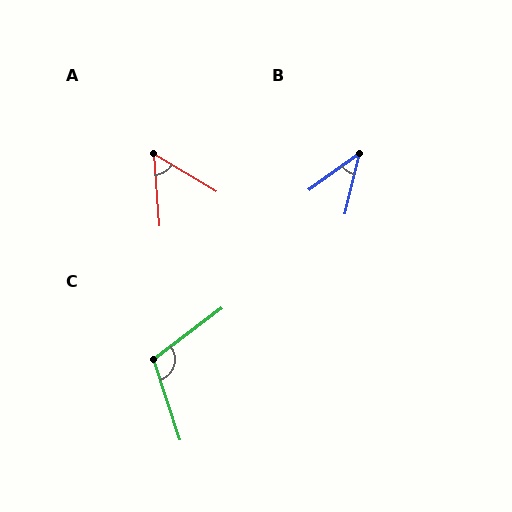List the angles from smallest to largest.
B (41°), A (55°), C (109°).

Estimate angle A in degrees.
Approximately 55 degrees.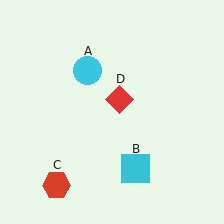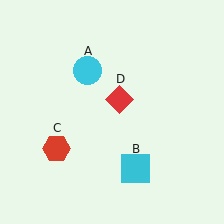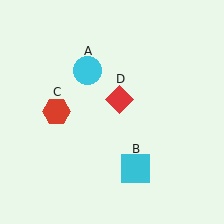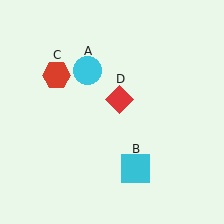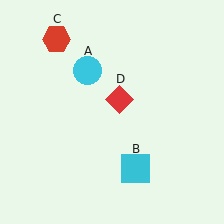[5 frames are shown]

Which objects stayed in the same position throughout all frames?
Cyan circle (object A) and cyan square (object B) and red diamond (object D) remained stationary.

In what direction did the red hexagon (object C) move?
The red hexagon (object C) moved up.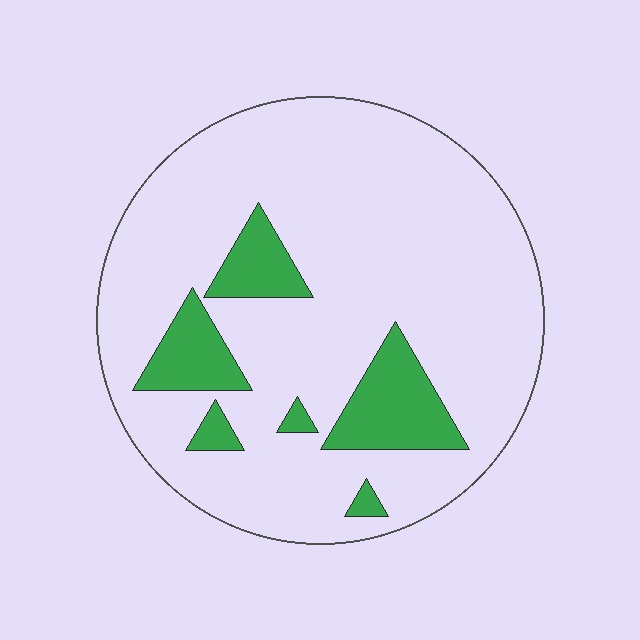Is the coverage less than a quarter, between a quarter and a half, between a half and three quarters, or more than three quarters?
Less than a quarter.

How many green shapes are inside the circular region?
6.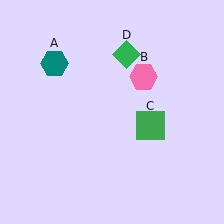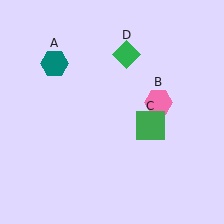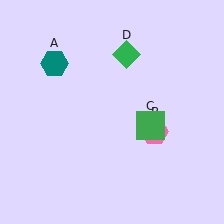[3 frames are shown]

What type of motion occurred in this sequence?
The pink hexagon (object B) rotated clockwise around the center of the scene.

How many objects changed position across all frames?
1 object changed position: pink hexagon (object B).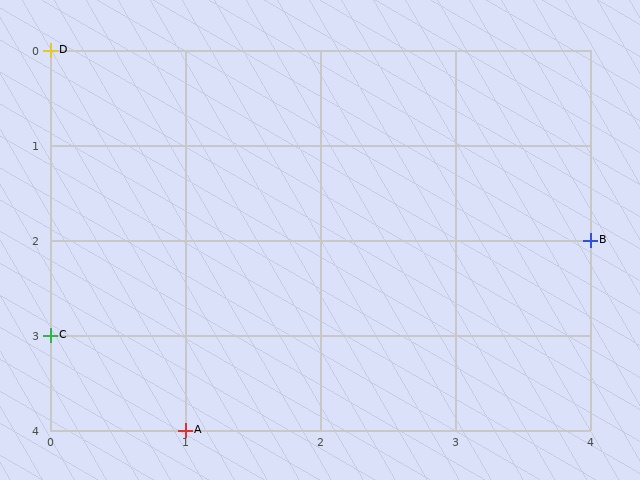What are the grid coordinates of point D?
Point D is at grid coordinates (0, 0).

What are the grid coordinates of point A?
Point A is at grid coordinates (1, 4).